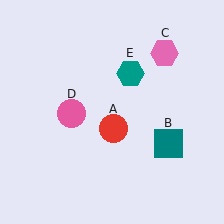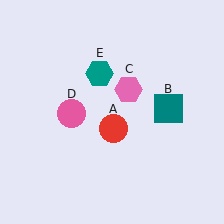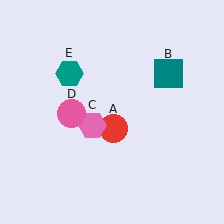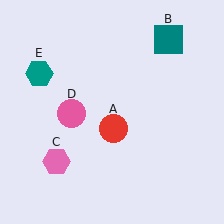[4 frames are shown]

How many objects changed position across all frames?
3 objects changed position: teal square (object B), pink hexagon (object C), teal hexagon (object E).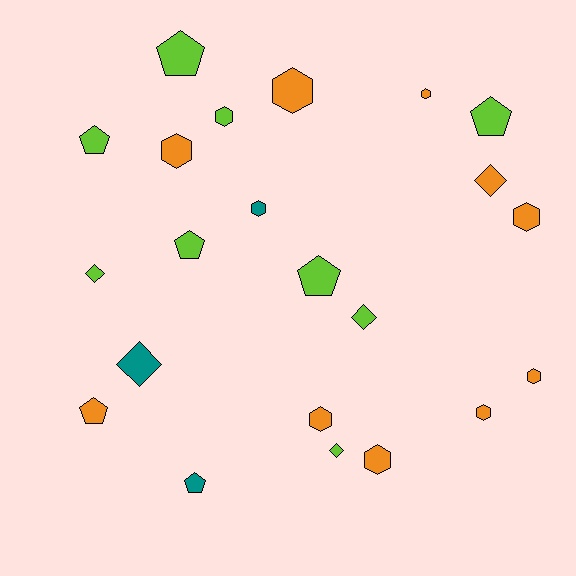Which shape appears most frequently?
Hexagon, with 10 objects.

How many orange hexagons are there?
There are 8 orange hexagons.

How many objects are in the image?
There are 22 objects.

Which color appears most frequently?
Orange, with 10 objects.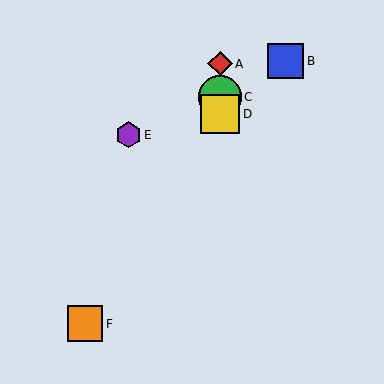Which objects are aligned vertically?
Objects A, C, D are aligned vertically.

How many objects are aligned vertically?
3 objects (A, C, D) are aligned vertically.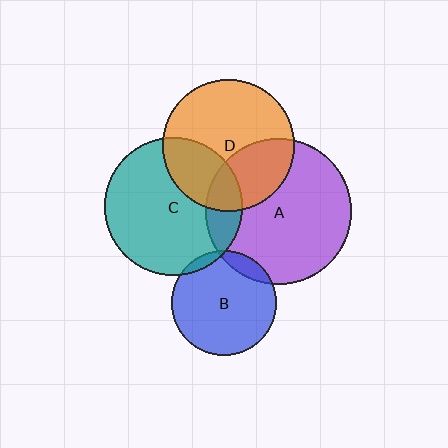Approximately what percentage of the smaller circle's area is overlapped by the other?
Approximately 30%.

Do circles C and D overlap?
Yes.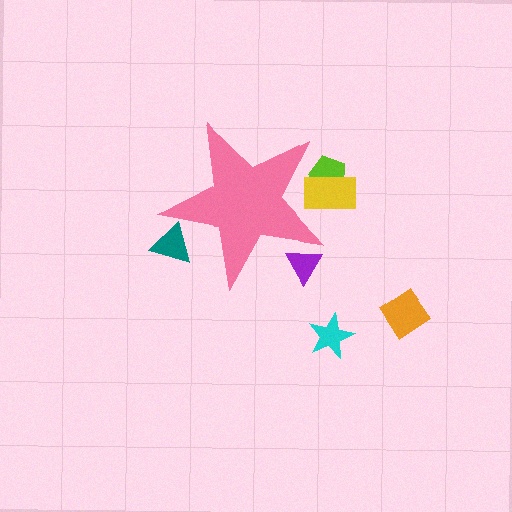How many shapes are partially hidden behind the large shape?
4 shapes are partially hidden.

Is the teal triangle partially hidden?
Yes, the teal triangle is partially hidden behind the pink star.